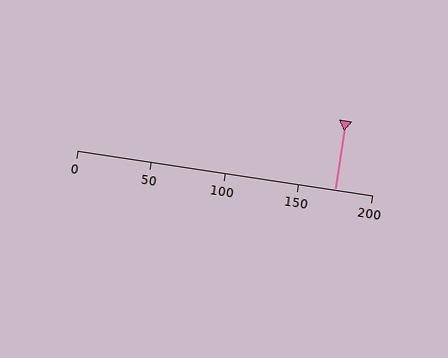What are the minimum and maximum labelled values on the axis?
The axis runs from 0 to 200.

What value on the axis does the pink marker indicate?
The marker indicates approximately 175.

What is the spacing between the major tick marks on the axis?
The major ticks are spaced 50 apart.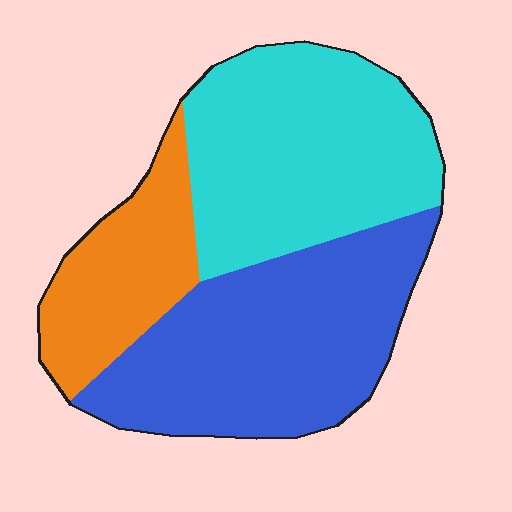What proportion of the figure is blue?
Blue covers roughly 40% of the figure.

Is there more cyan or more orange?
Cyan.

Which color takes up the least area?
Orange, at roughly 20%.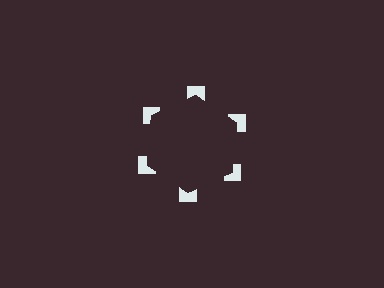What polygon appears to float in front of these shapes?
An illusory hexagon — its edges are inferred from the aligned wedge cuts in the notched squares, not physically drawn.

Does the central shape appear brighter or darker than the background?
It typically appears slightly darker than the background, even though no actual brightness change is drawn.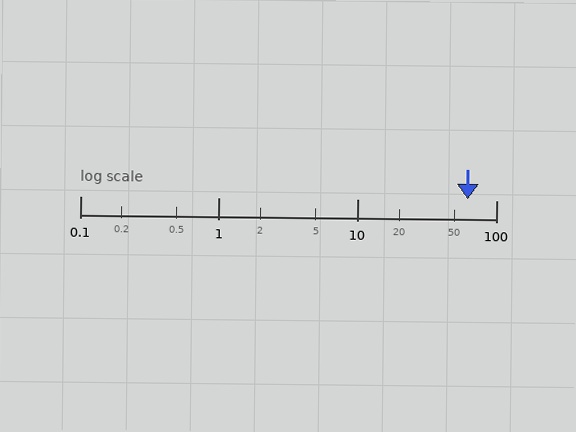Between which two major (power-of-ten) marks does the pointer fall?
The pointer is between 10 and 100.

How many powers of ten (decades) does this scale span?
The scale spans 3 decades, from 0.1 to 100.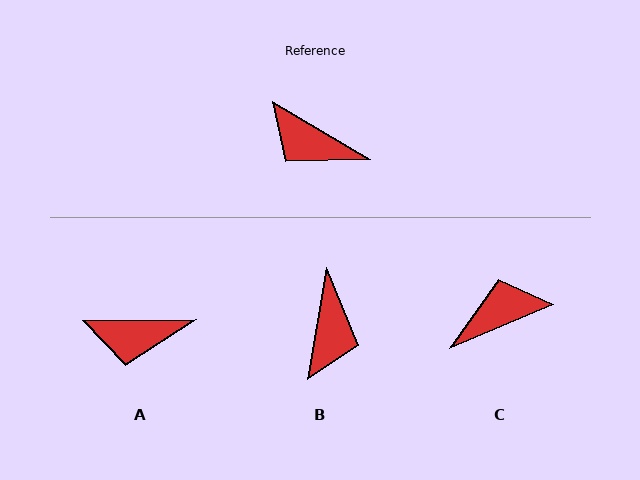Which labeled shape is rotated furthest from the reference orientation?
C, about 127 degrees away.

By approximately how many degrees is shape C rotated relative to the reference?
Approximately 127 degrees clockwise.